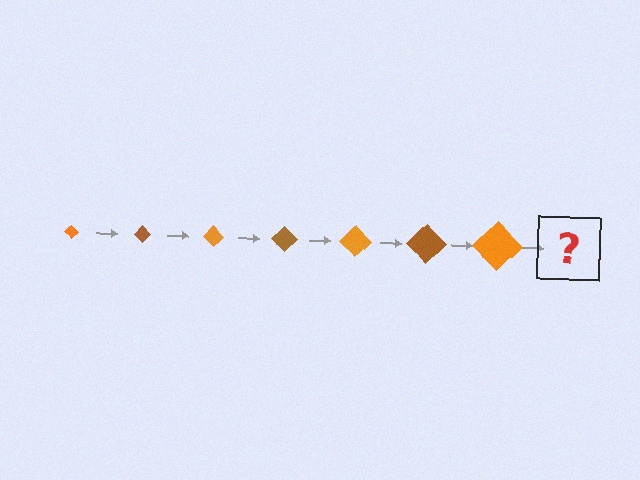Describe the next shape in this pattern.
It should be a brown diamond, larger than the previous one.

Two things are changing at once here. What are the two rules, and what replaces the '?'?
The two rules are that the diamond grows larger each step and the color cycles through orange and brown. The '?' should be a brown diamond, larger than the previous one.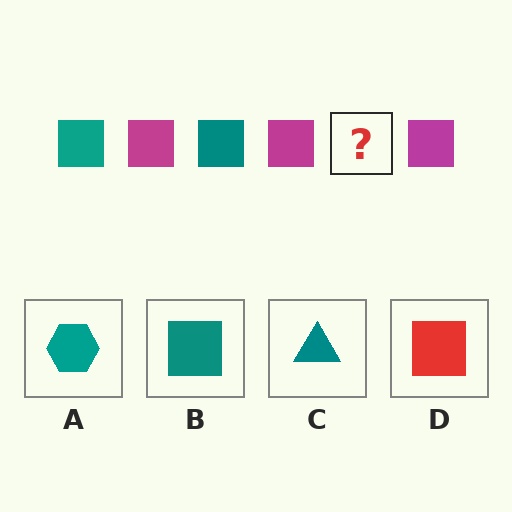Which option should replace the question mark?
Option B.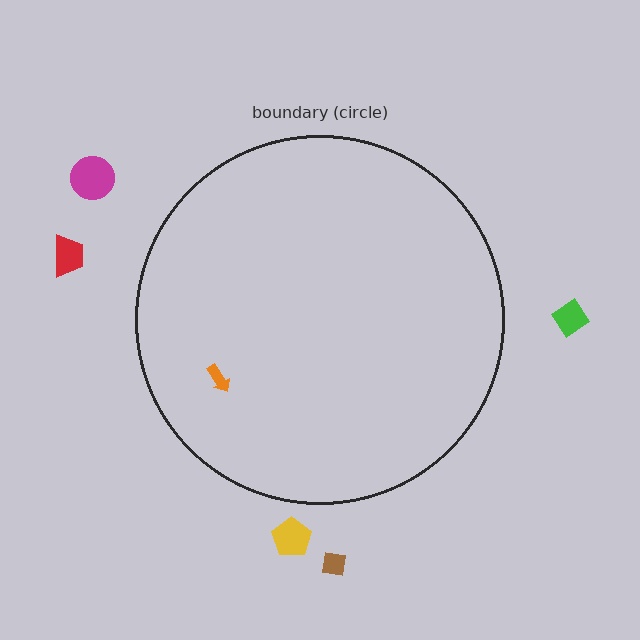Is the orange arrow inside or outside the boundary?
Inside.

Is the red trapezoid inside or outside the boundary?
Outside.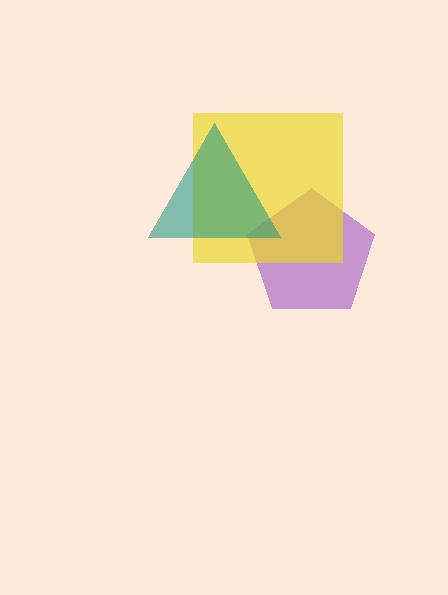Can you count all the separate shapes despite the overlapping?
Yes, there are 3 separate shapes.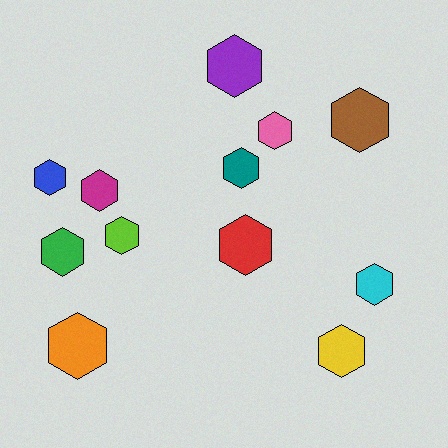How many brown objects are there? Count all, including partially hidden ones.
There is 1 brown object.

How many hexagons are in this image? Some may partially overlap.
There are 12 hexagons.